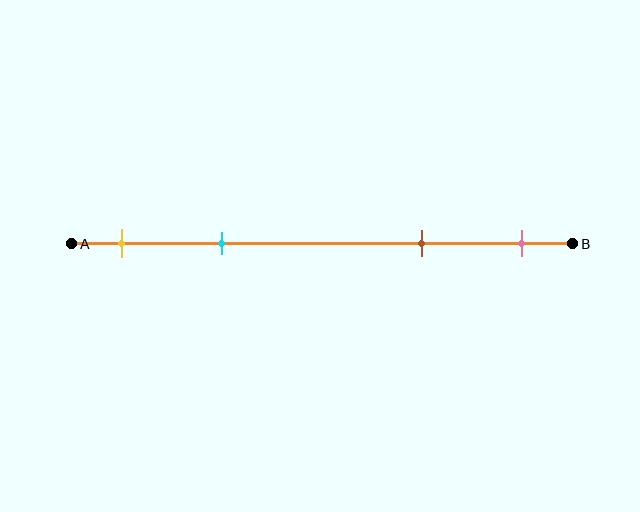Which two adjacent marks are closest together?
The yellow and cyan marks are the closest adjacent pair.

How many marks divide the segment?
There are 4 marks dividing the segment.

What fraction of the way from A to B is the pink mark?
The pink mark is approximately 90% (0.9) of the way from A to B.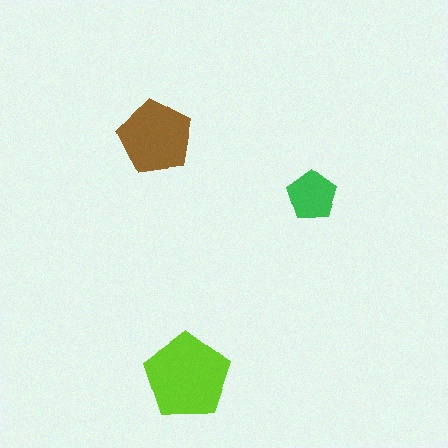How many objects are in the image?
There are 3 objects in the image.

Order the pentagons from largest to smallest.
the lime one, the brown one, the green one.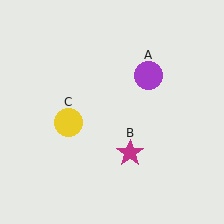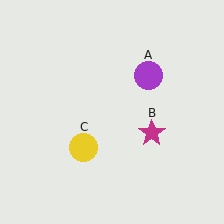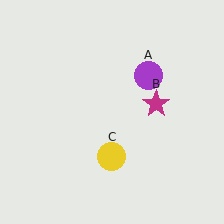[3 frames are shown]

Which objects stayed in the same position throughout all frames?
Purple circle (object A) remained stationary.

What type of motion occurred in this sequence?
The magenta star (object B), yellow circle (object C) rotated counterclockwise around the center of the scene.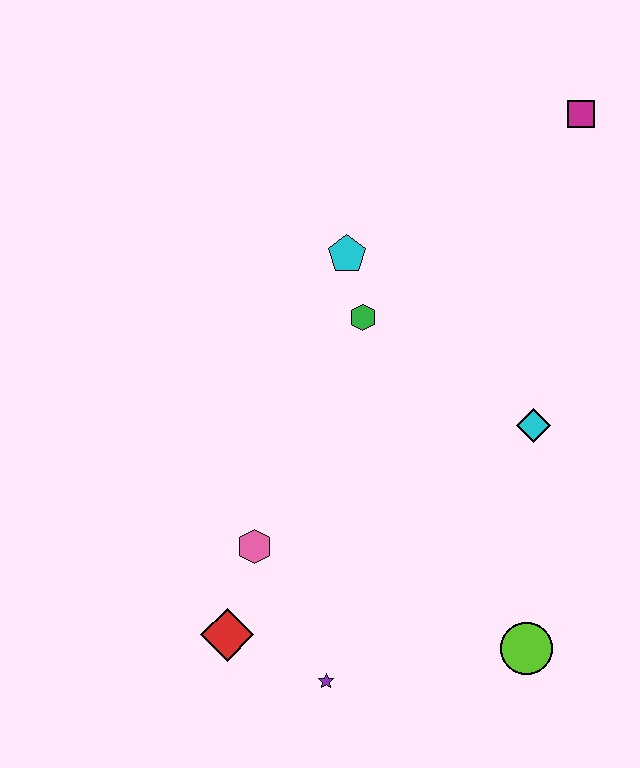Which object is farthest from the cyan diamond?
The red diamond is farthest from the cyan diamond.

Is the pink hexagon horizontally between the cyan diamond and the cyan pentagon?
No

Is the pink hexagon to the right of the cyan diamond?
No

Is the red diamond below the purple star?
No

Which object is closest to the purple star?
The red diamond is closest to the purple star.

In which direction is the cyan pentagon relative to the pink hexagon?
The cyan pentagon is above the pink hexagon.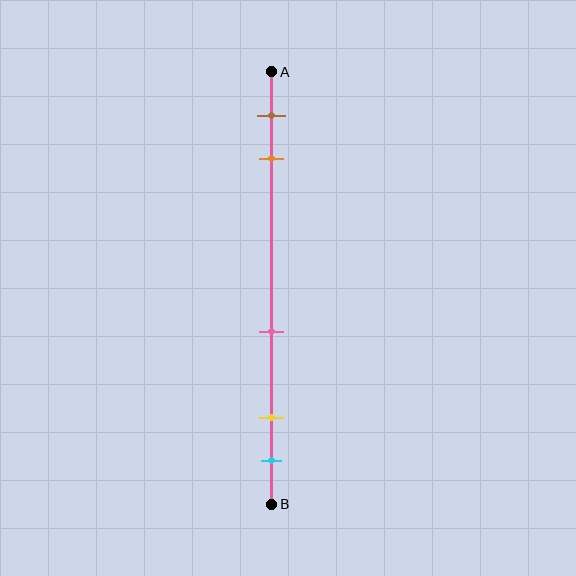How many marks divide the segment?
There are 5 marks dividing the segment.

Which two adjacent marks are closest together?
The yellow and cyan marks are the closest adjacent pair.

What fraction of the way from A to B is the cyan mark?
The cyan mark is approximately 90% (0.9) of the way from A to B.